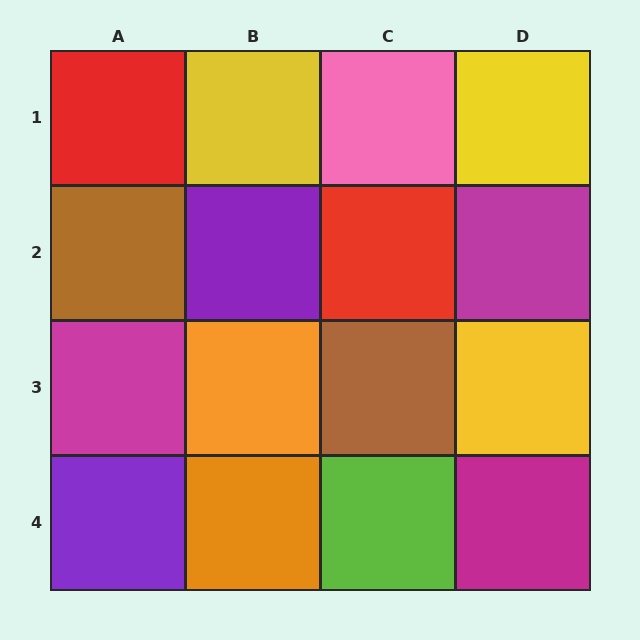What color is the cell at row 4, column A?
Purple.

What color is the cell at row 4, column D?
Magenta.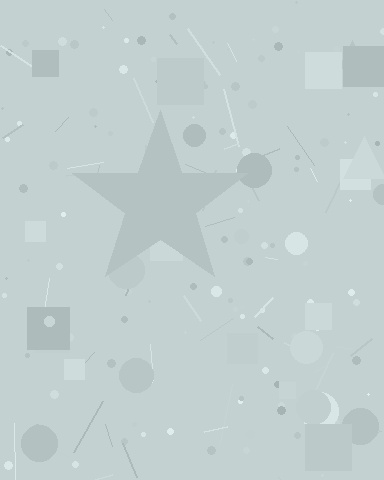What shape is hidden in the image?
A star is hidden in the image.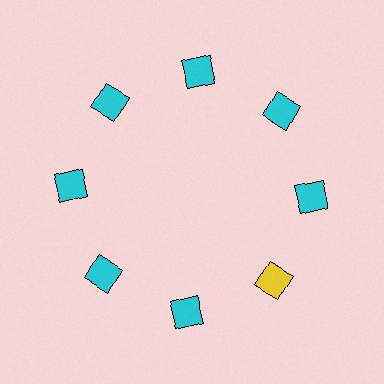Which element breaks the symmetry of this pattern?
The yellow diamond at roughly the 4 o'clock position breaks the symmetry. All other shapes are cyan diamonds.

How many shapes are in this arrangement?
There are 8 shapes arranged in a ring pattern.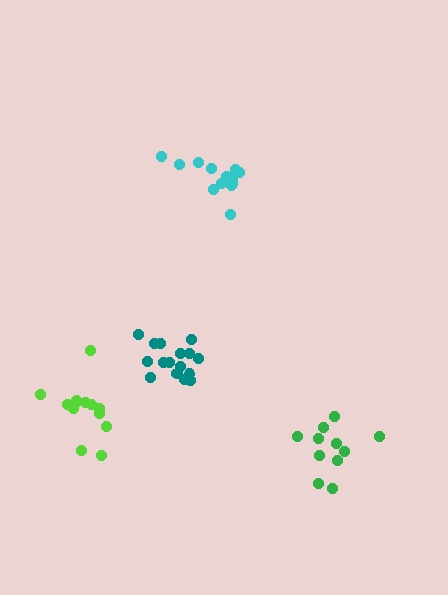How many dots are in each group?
Group 1: 13 dots, Group 2: 14 dots, Group 3: 11 dots, Group 4: 16 dots (54 total).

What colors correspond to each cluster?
The clusters are colored: lime, cyan, green, teal.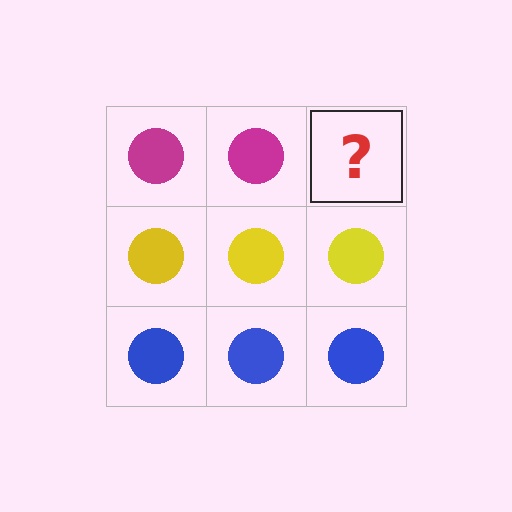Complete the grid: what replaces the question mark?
The question mark should be replaced with a magenta circle.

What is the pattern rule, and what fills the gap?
The rule is that each row has a consistent color. The gap should be filled with a magenta circle.